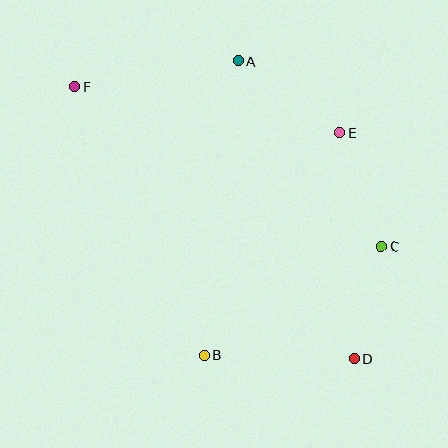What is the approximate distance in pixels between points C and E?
The distance between C and E is approximately 122 pixels.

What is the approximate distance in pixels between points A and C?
The distance between A and C is approximately 234 pixels.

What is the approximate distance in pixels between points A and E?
The distance between A and E is approximately 124 pixels.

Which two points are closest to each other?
Points C and D are closest to each other.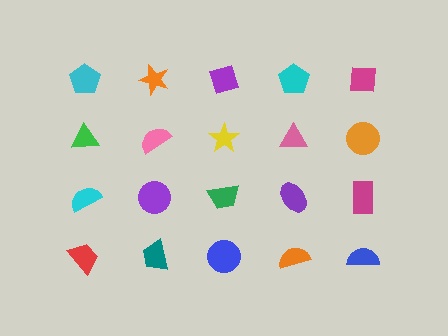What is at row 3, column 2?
A purple circle.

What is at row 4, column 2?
A teal trapezoid.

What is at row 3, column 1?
A cyan semicircle.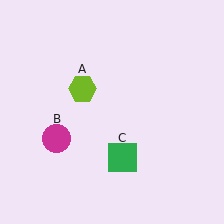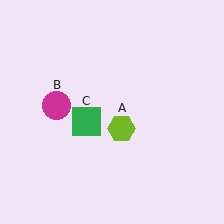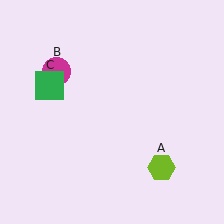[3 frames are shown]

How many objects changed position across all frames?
3 objects changed position: lime hexagon (object A), magenta circle (object B), green square (object C).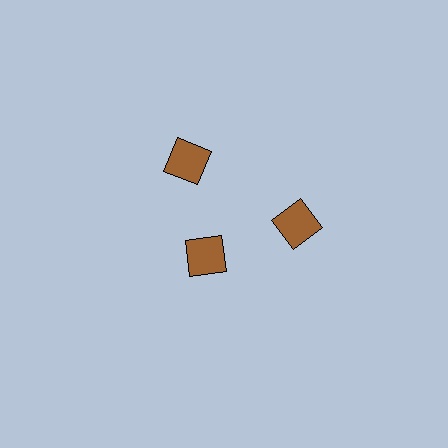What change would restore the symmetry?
The symmetry would be restored by moving it outward, back onto the ring so that all 3 squares sit at equal angles and equal distance from the center.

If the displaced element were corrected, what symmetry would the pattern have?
It would have 3-fold rotational symmetry — the pattern would map onto itself every 120 degrees.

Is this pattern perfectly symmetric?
No. The 3 brown squares are arranged in a ring, but one element near the 7 o'clock position is pulled inward toward the center, breaking the 3-fold rotational symmetry.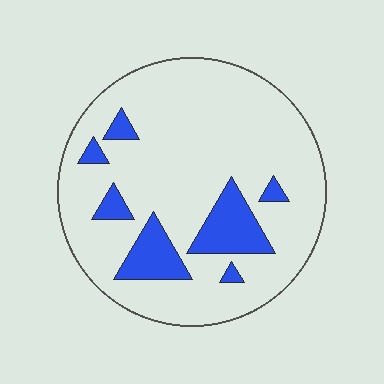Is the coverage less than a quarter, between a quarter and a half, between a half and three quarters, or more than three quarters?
Less than a quarter.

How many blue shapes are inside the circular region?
7.